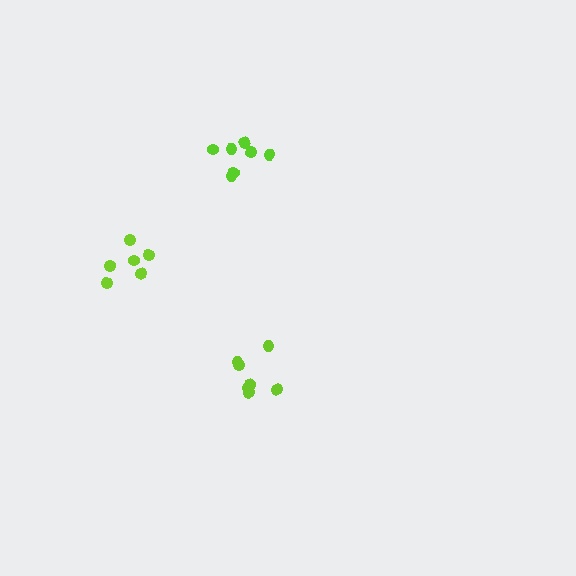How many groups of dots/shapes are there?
There are 3 groups.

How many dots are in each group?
Group 1: 6 dots, Group 2: 7 dots, Group 3: 8 dots (21 total).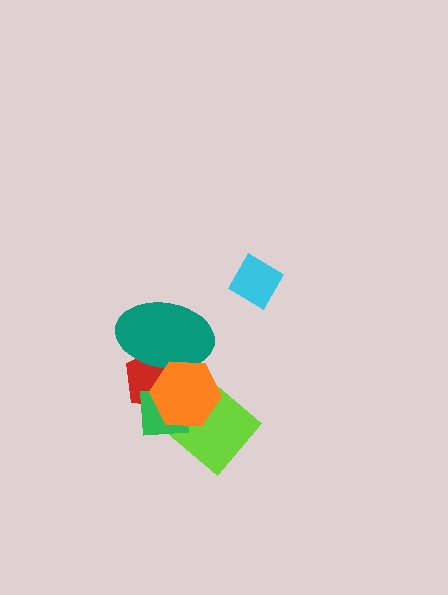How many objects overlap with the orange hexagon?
4 objects overlap with the orange hexagon.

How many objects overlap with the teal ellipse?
2 objects overlap with the teal ellipse.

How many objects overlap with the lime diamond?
2 objects overlap with the lime diamond.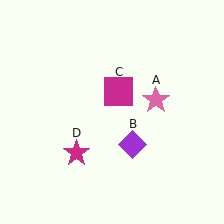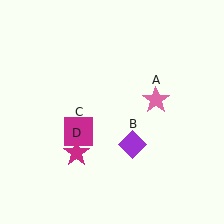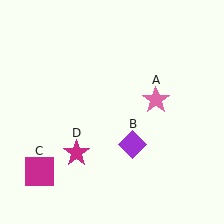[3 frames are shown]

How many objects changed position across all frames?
1 object changed position: magenta square (object C).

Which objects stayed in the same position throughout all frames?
Pink star (object A) and purple diamond (object B) and magenta star (object D) remained stationary.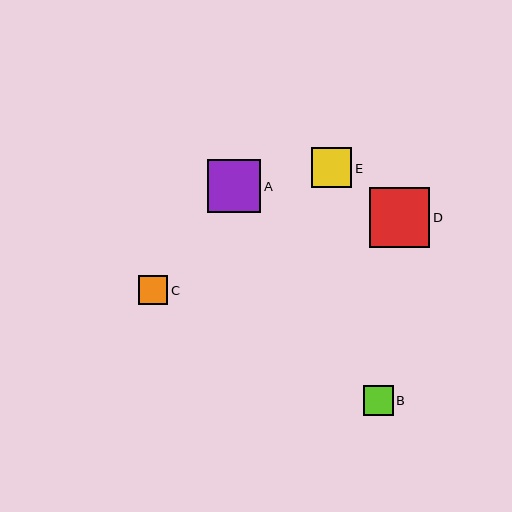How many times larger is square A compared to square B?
Square A is approximately 1.8 times the size of square B.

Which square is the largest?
Square D is the largest with a size of approximately 61 pixels.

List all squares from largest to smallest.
From largest to smallest: D, A, E, B, C.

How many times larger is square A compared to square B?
Square A is approximately 1.8 times the size of square B.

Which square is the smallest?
Square C is the smallest with a size of approximately 29 pixels.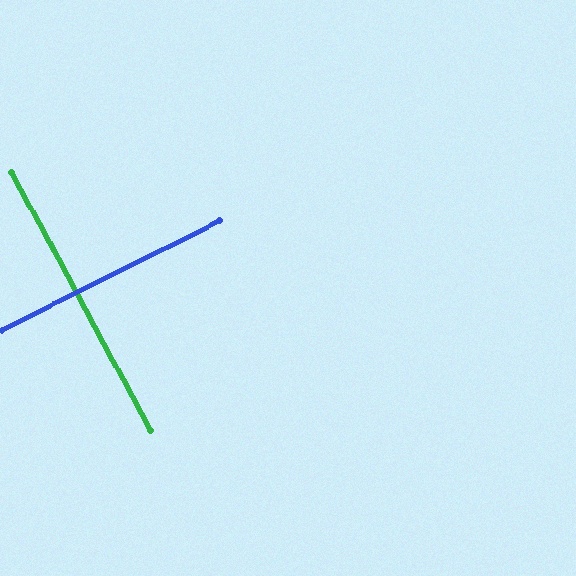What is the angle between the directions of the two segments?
Approximately 89 degrees.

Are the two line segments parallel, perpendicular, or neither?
Perpendicular — they meet at approximately 89°.